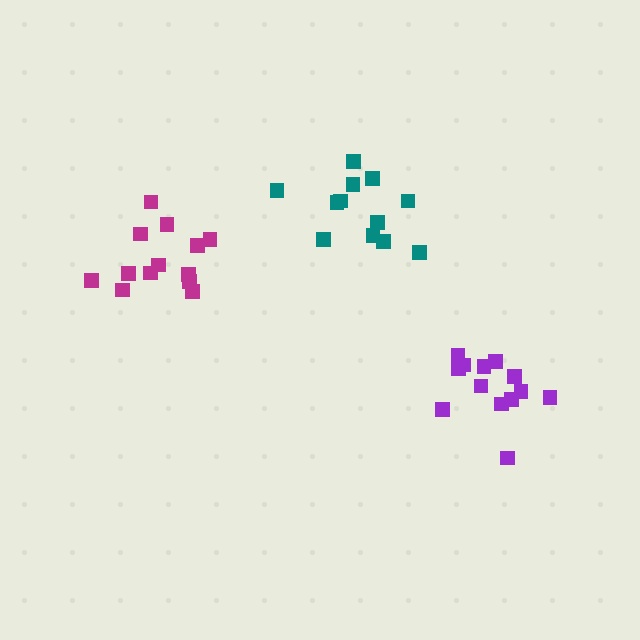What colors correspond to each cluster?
The clusters are colored: magenta, purple, teal.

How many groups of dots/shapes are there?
There are 3 groups.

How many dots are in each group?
Group 1: 13 dots, Group 2: 13 dots, Group 3: 12 dots (38 total).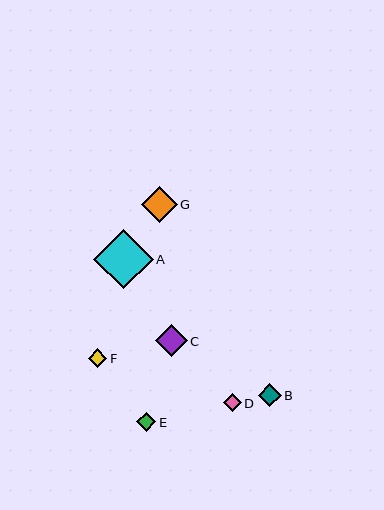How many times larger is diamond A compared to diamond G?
Diamond A is approximately 1.7 times the size of diamond G.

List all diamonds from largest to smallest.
From largest to smallest: A, G, C, B, E, F, D.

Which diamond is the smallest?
Diamond D is the smallest with a size of approximately 18 pixels.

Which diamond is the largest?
Diamond A is the largest with a size of approximately 59 pixels.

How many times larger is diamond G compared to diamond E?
Diamond G is approximately 1.9 times the size of diamond E.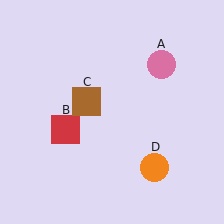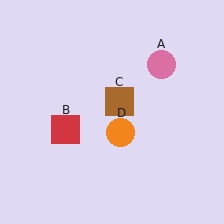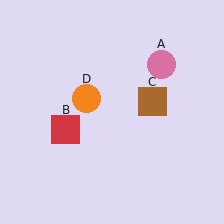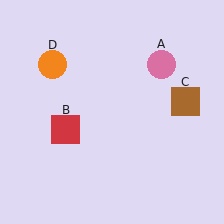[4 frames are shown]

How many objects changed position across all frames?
2 objects changed position: brown square (object C), orange circle (object D).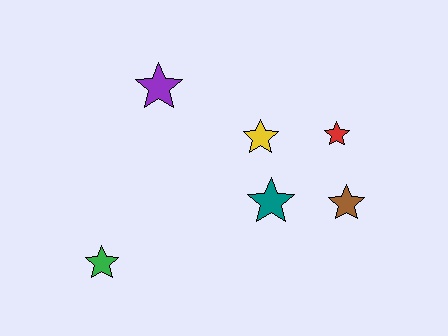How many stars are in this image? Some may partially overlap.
There are 6 stars.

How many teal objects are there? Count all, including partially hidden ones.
There is 1 teal object.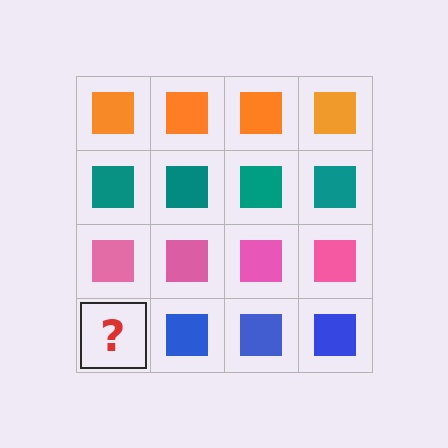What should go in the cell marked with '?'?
The missing cell should contain a blue square.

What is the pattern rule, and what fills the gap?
The rule is that each row has a consistent color. The gap should be filled with a blue square.